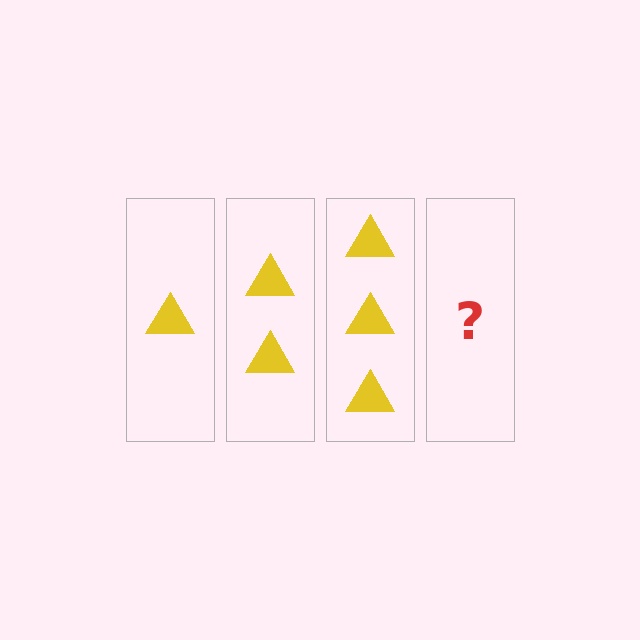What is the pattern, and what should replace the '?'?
The pattern is that each step adds one more triangle. The '?' should be 4 triangles.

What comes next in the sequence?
The next element should be 4 triangles.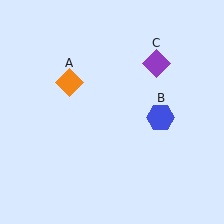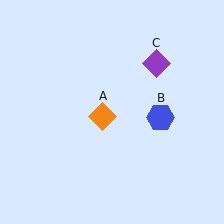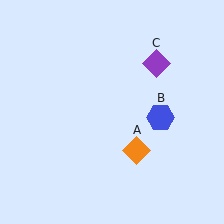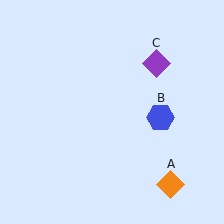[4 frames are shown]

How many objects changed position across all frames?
1 object changed position: orange diamond (object A).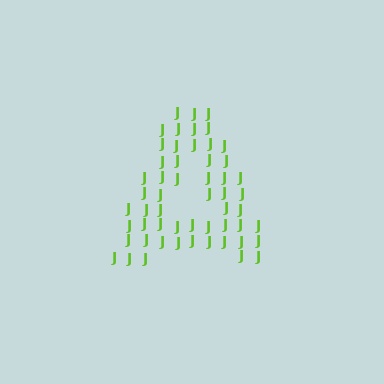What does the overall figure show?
The overall figure shows the letter A.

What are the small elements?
The small elements are letter J's.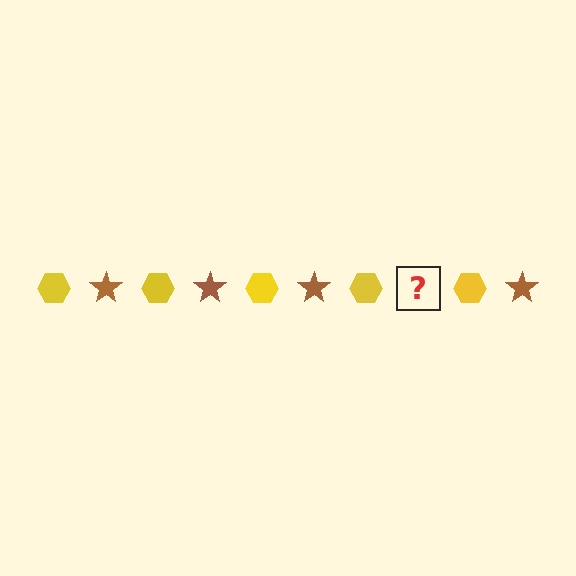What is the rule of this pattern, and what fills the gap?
The rule is that the pattern alternates between yellow hexagon and brown star. The gap should be filled with a brown star.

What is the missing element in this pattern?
The missing element is a brown star.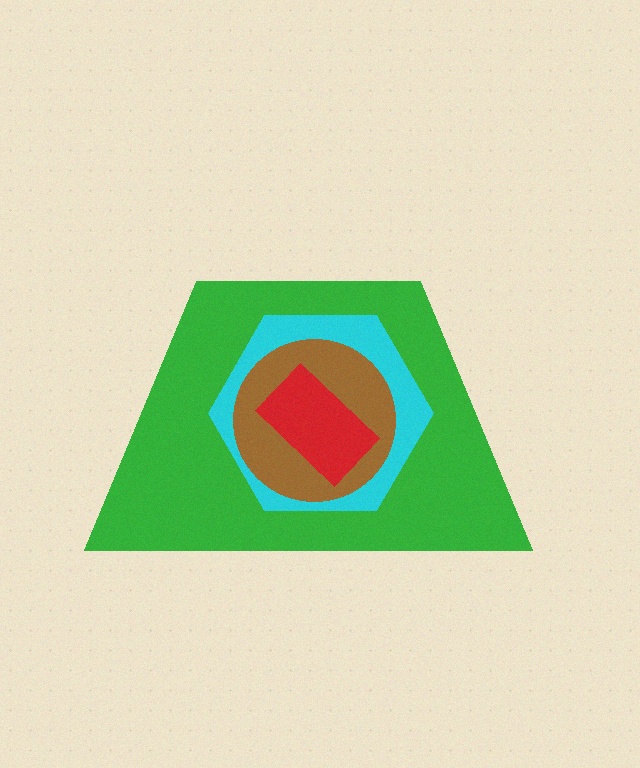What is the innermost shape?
The red rectangle.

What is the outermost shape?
The green trapezoid.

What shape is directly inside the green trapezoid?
The cyan hexagon.